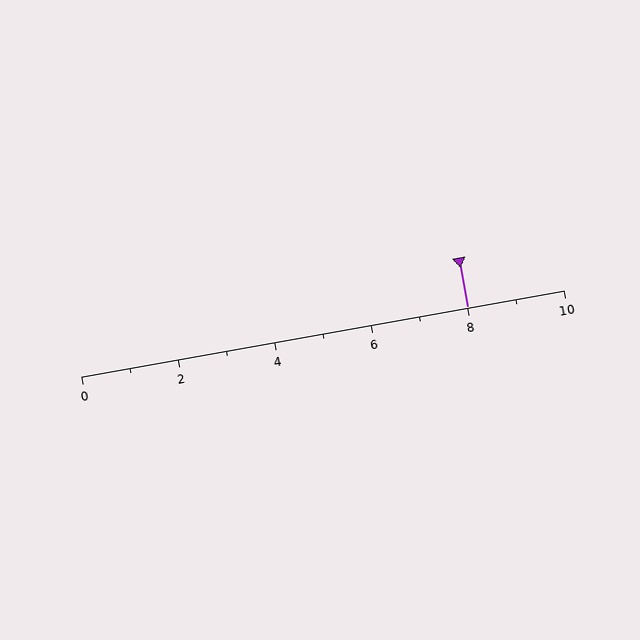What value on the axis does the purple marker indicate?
The marker indicates approximately 8.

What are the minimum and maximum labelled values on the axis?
The axis runs from 0 to 10.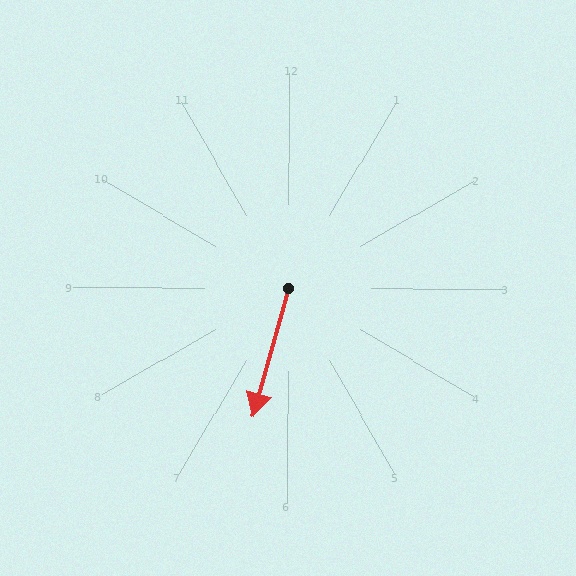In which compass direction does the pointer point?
South.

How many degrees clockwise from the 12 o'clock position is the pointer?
Approximately 195 degrees.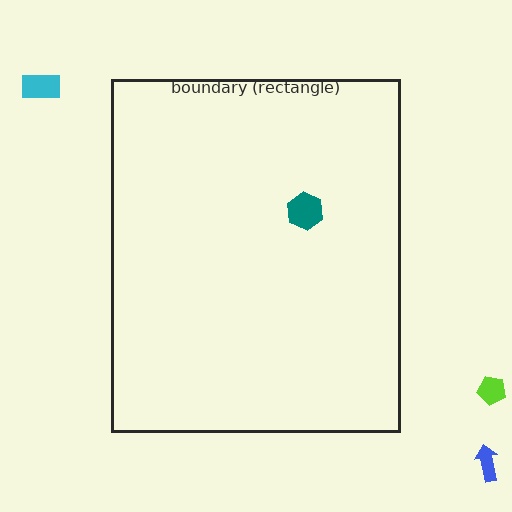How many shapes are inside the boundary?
1 inside, 3 outside.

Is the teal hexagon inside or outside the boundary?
Inside.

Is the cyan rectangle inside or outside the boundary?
Outside.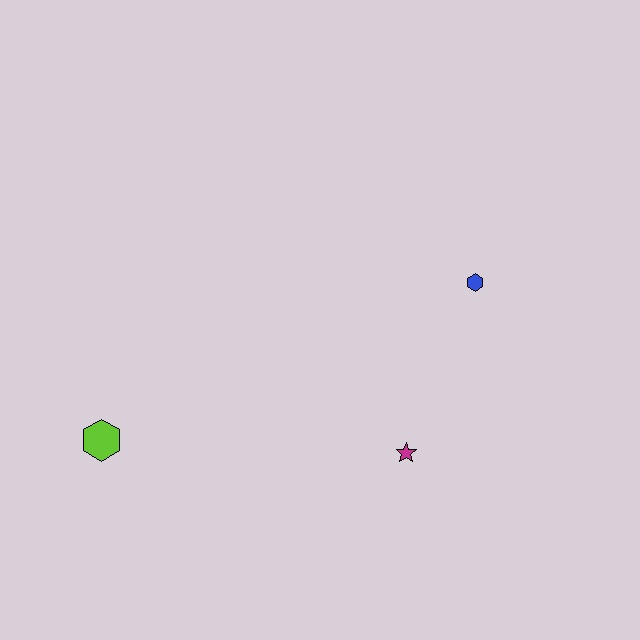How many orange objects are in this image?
There are no orange objects.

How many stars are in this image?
There is 1 star.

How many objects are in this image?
There are 3 objects.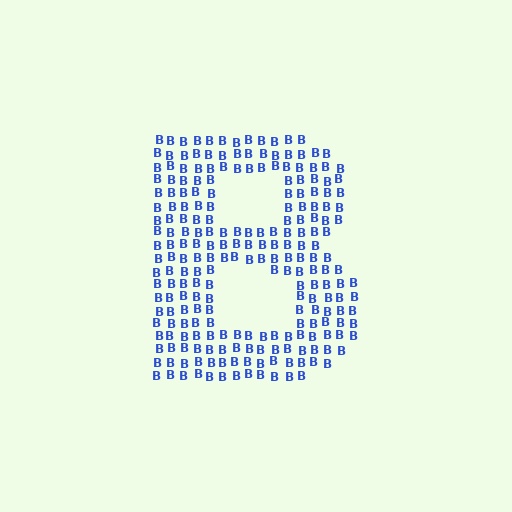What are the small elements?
The small elements are letter B's.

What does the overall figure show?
The overall figure shows the letter B.